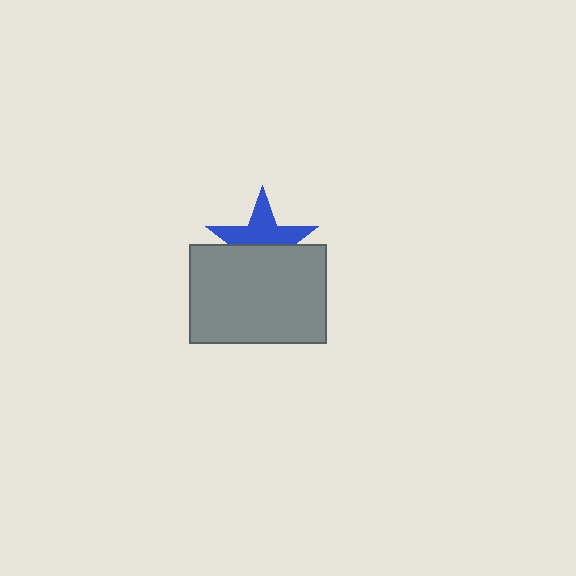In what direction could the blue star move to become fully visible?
The blue star could move up. That would shift it out from behind the gray rectangle entirely.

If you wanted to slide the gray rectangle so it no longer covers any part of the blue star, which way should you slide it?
Slide it down — that is the most direct way to separate the two shapes.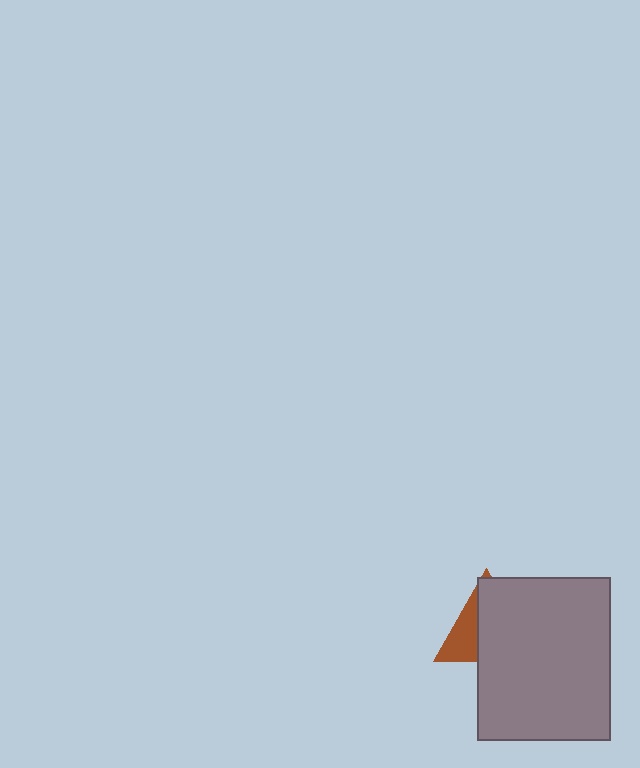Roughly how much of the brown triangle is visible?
A small part of it is visible (roughly 35%).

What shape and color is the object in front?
The object in front is a gray rectangle.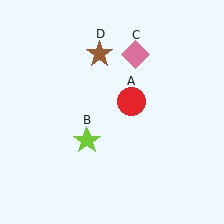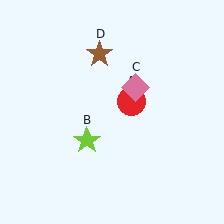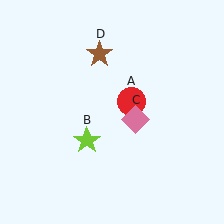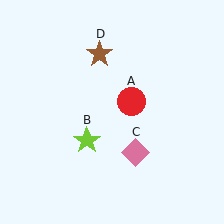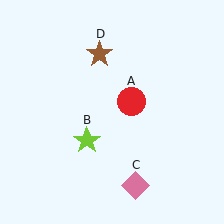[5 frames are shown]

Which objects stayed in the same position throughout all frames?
Red circle (object A) and lime star (object B) and brown star (object D) remained stationary.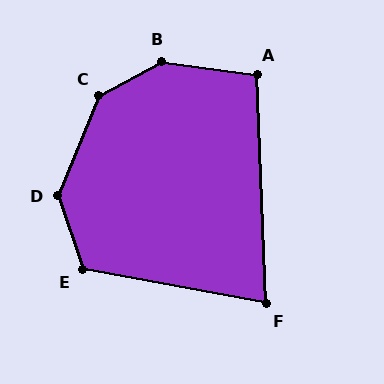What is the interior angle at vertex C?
Approximately 141 degrees (obtuse).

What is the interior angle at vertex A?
Approximately 100 degrees (obtuse).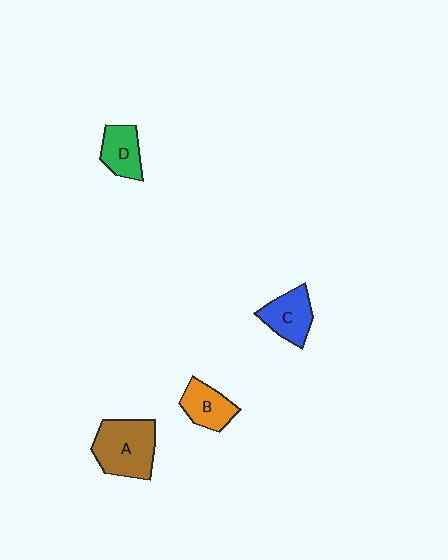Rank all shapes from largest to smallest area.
From largest to smallest: A (brown), C (blue), B (orange), D (green).